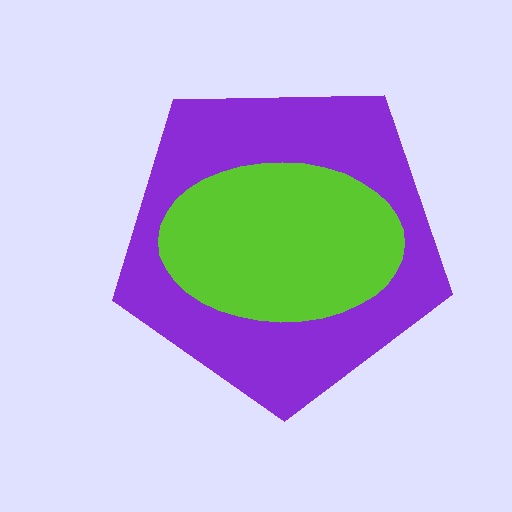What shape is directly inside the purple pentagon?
The lime ellipse.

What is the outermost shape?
The purple pentagon.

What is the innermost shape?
The lime ellipse.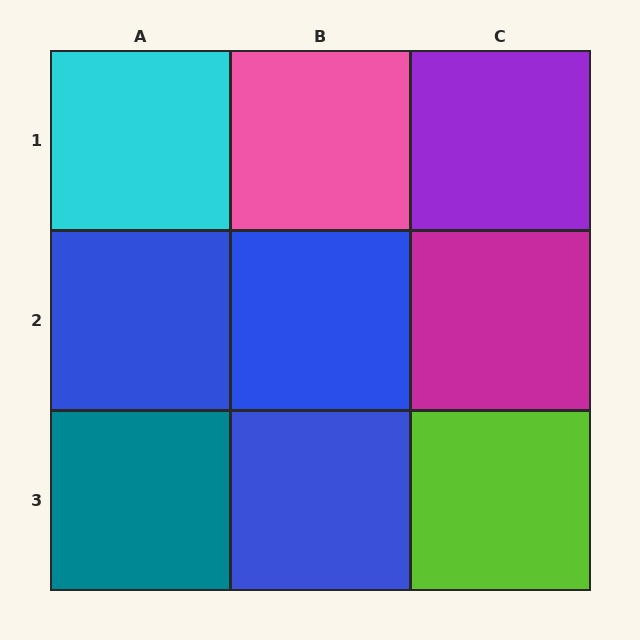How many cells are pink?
1 cell is pink.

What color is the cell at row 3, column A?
Teal.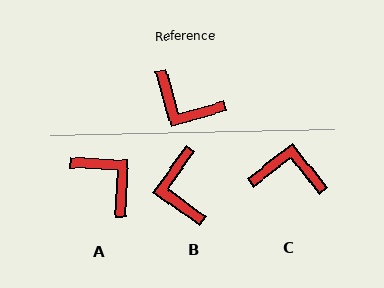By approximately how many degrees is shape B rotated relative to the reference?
Approximately 51 degrees clockwise.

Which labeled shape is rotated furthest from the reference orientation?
A, about 162 degrees away.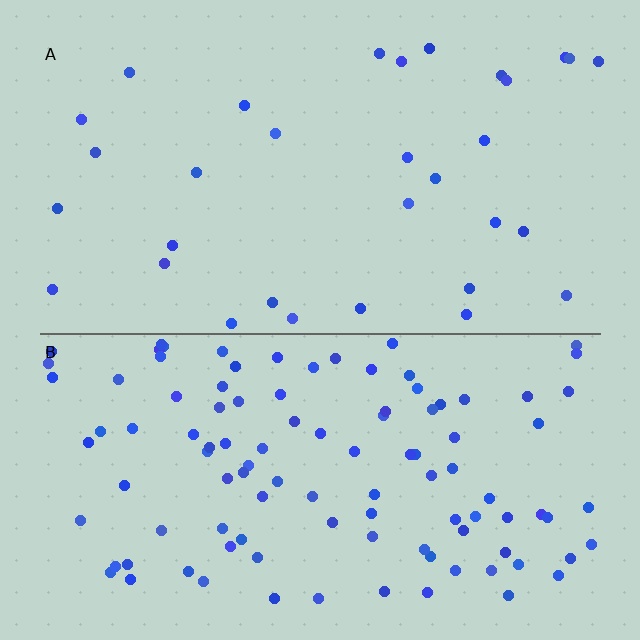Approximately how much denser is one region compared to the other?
Approximately 3.3× — region B over region A.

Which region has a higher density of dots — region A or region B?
B (the bottom).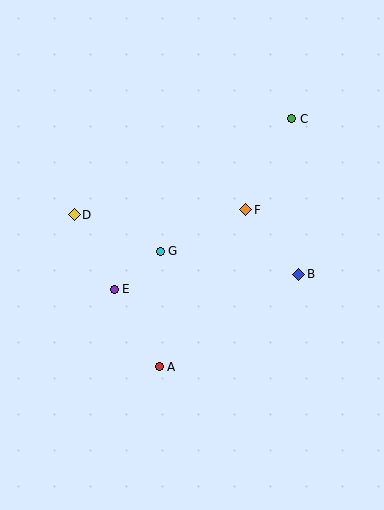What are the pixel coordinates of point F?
Point F is at (246, 210).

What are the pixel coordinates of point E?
Point E is at (114, 289).